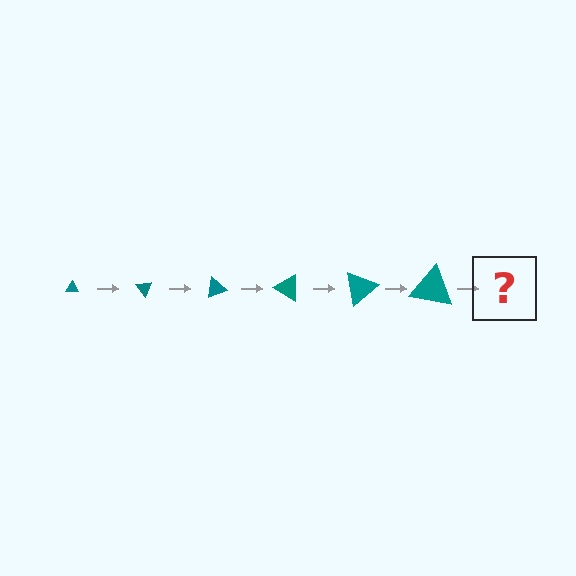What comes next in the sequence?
The next element should be a triangle, larger than the previous one and rotated 300 degrees from the start.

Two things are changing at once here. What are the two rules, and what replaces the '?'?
The two rules are that the triangle grows larger each step and it rotates 50 degrees each step. The '?' should be a triangle, larger than the previous one and rotated 300 degrees from the start.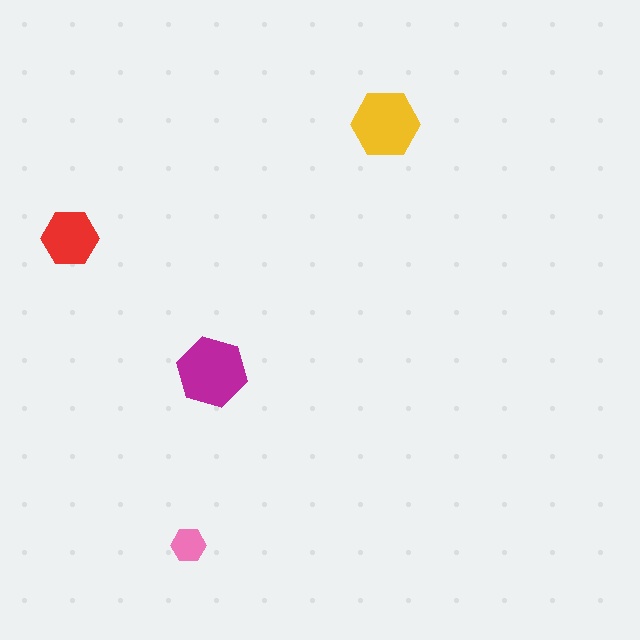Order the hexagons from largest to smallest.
the magenta one, the yellow one, the red one, the pink one.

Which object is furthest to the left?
The red hexagon is leftmost.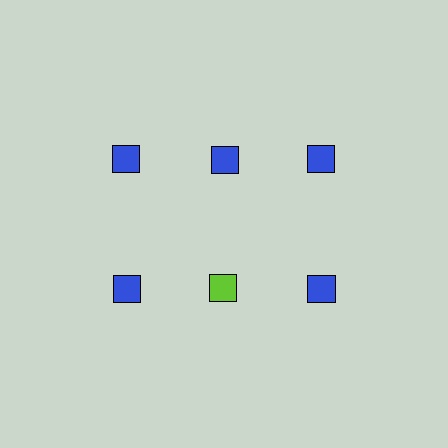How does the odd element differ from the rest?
It has a different color: lime instead of blue.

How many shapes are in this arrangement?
There are 6 shapes arranged in a grid pattern.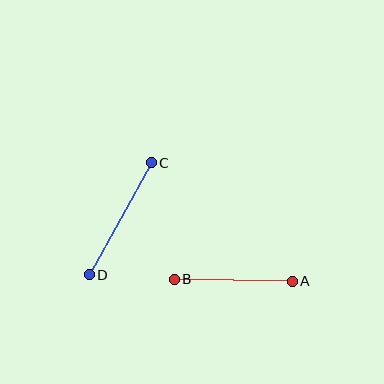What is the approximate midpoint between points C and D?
The midpoint is at approximately (120, 219) pixels.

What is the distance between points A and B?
The distance is approximately 118 pixels.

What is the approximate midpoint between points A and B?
The midpoint is at approximately (233, 280) pixels.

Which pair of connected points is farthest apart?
Points C and D are farthest apart.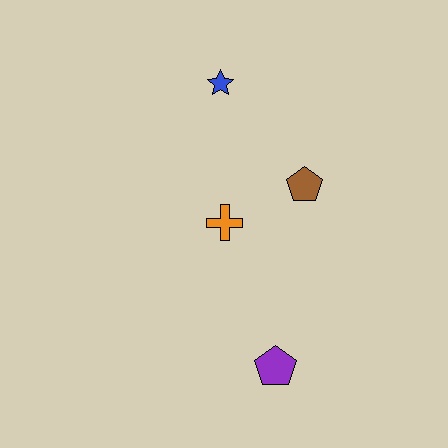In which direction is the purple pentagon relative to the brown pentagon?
The purple pentagon is below the brown pentagon.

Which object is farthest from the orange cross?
The purple pentagon is farthest from the orange cross.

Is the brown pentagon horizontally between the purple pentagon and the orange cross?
No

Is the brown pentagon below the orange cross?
No